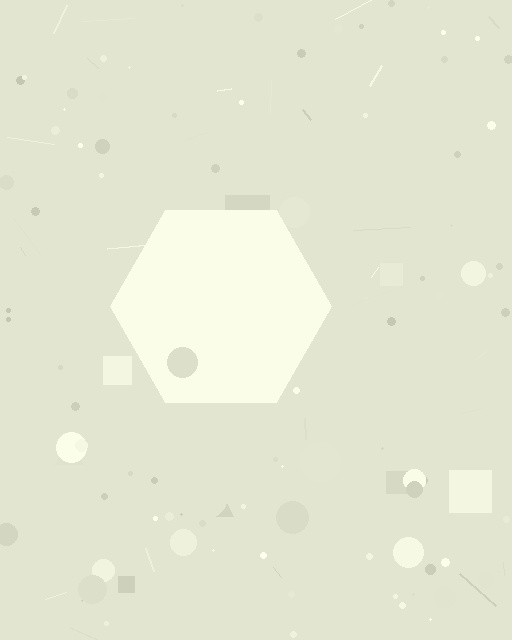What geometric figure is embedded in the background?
A hexagon is embedded in the background.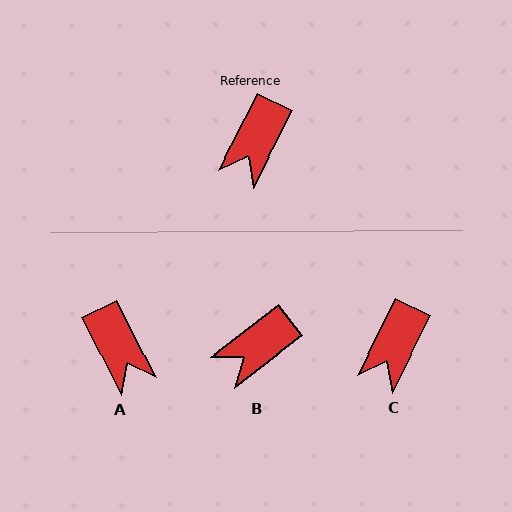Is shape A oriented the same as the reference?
No, it is off by about 54 degrees.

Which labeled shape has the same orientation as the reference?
C.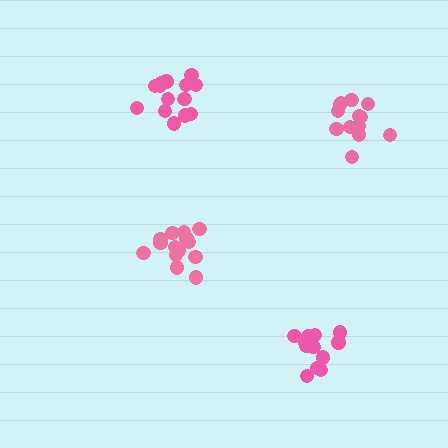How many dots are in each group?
Group 1: 14 dots, Group 2: 13 dots, Group 3: 14 dots, Group 4: 13 dots (54 total).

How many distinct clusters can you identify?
There are 4 distinct clusters.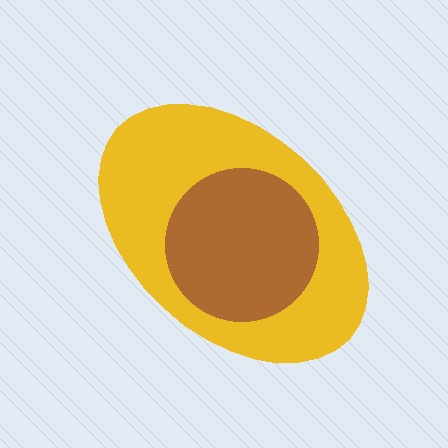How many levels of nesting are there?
2.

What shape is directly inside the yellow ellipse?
The brown circle.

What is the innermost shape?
The brown circle.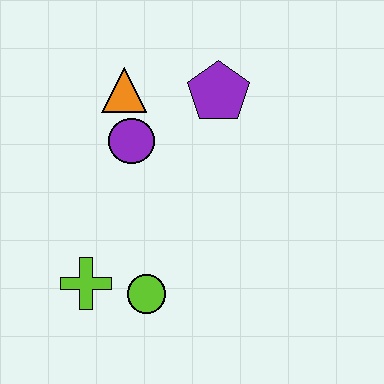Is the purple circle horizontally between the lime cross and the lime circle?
Yes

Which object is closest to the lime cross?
The lime circle is closest to the lime cross.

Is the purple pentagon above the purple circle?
Yes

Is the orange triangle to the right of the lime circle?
No